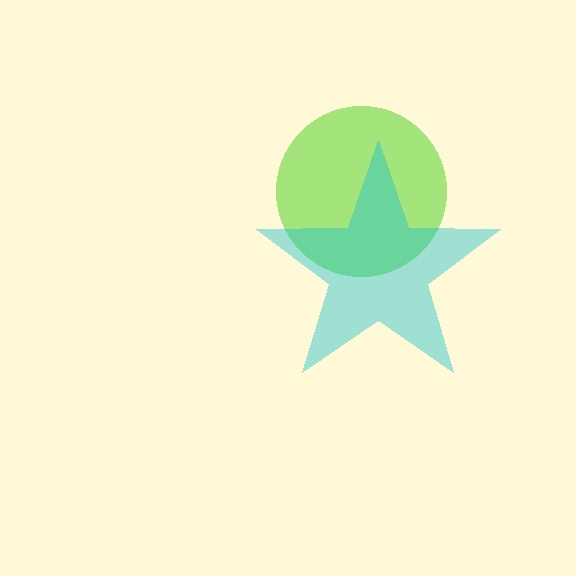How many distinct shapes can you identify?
There are 2 distinct shapes: a lime circle, a cyan star.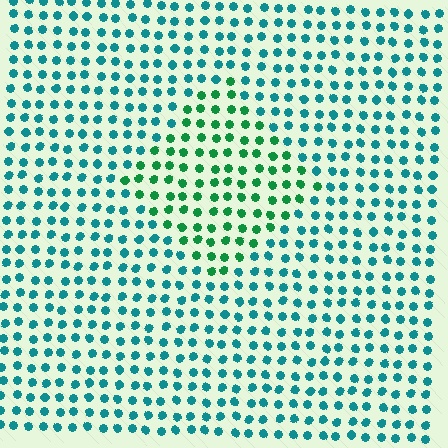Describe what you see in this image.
The image is filled with small teal elements in a uniform arrangement. A diamond-shaped region is visible where the elements are tinted to a slightly different hue, forming a subtle color boundary.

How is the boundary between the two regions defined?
The boundary is defined purely by a slight shift in hue (about 40 degrees). Spacing, size, and orientation are identical on both sides.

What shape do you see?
I see a diamond.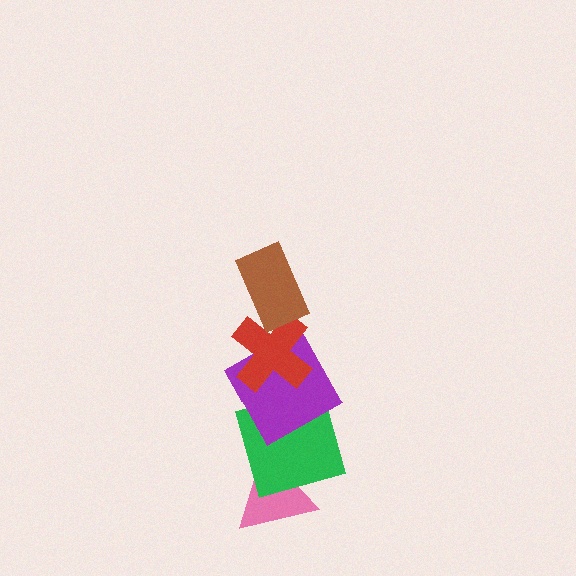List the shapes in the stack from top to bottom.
From top to bottom: the brown rectangle, the red cross, the purple square, the green square, the pink triangle.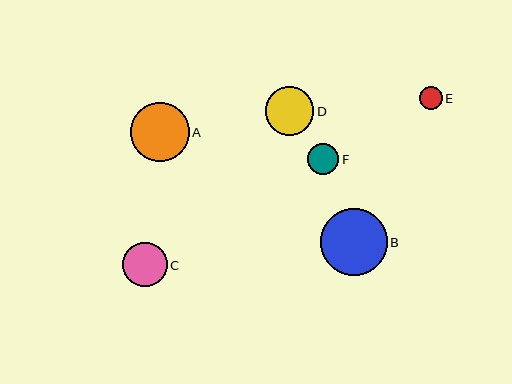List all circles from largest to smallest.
From largest to smallest: B, A, D, C, F, E.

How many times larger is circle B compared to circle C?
Circle B is approximately 1.5 times the size of circle C.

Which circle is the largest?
Circle B is the largest with a size of approximately 67 pixels.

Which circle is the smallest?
Circle E is the smallest with a size of approximately 23 pixels.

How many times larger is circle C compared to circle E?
Circle C is approximately 2.0 times the size of circle E.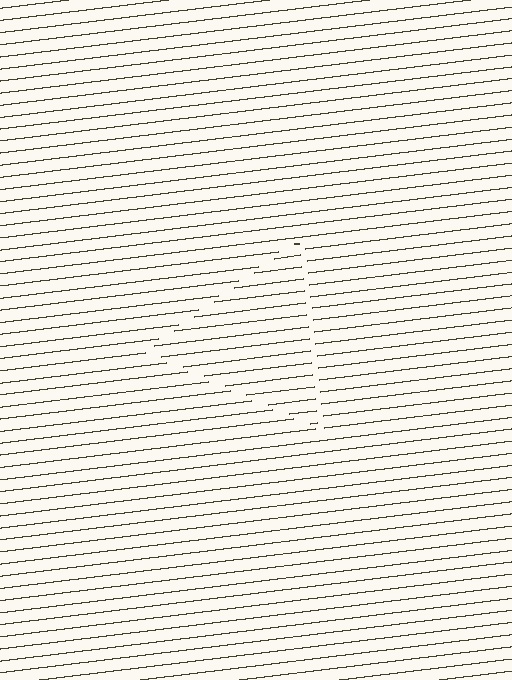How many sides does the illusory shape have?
3 sides — the line-ends trace a triangle.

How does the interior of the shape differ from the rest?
The interior of the shape contains the same grating, shifted by half a period — the contour is defined by the phase discontinuity where line-ends from the inner and outer gratings abut.